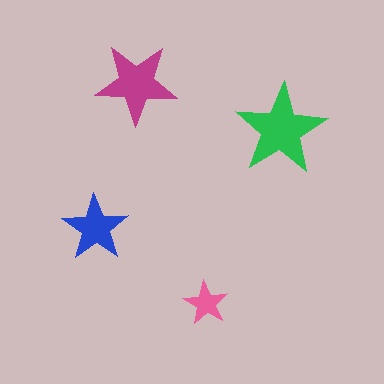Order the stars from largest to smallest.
the green one, the magenta one, the blue one, the pink one.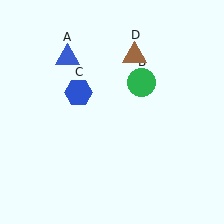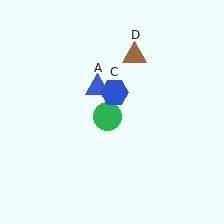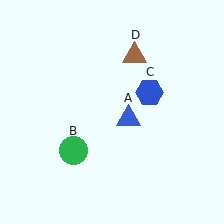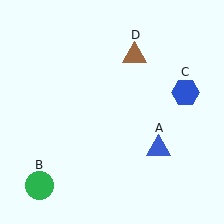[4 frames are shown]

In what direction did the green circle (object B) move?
The green circle (object B) moved down and to the left.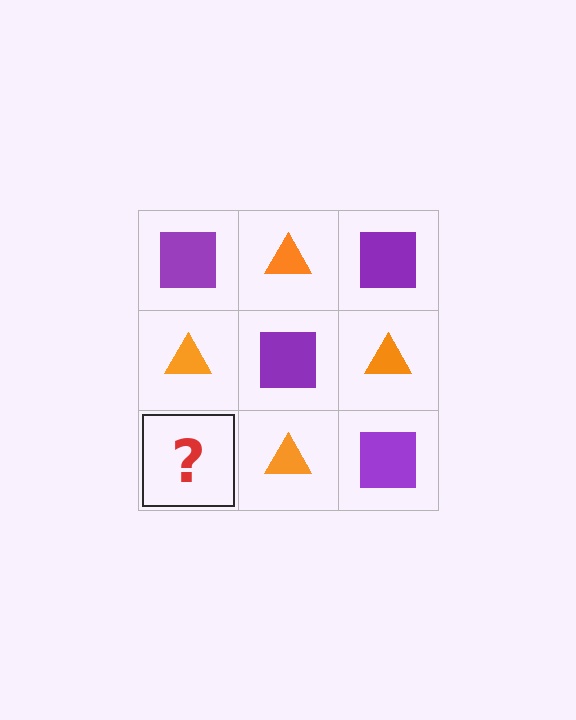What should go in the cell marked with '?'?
The missing cell should contain a purple square.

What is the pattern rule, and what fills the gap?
The rule is that it alternates purple square and orange triangle in a checkerboard pattern. The gap should be filled with a purple square.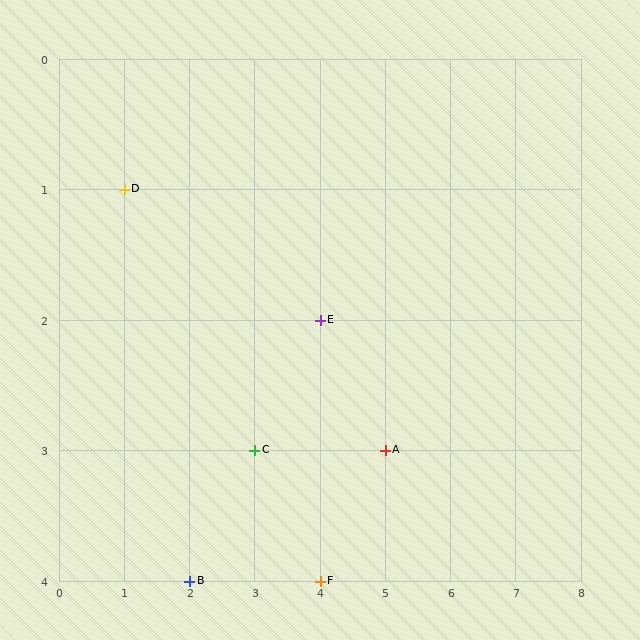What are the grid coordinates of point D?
Point D is at grid coordinates (1, 1).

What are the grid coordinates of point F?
Point F is at grid coordinates (4, 4).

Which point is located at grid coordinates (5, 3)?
Point A is at (5, 3).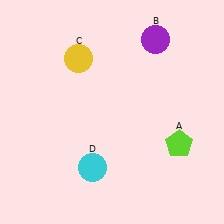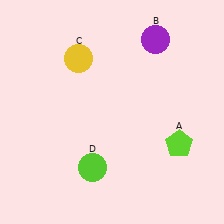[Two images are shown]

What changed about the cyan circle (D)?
In Image 1, D is cyan. In Image 2, it changed to lime.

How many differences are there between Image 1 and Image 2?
There is 1 difference between the two images.